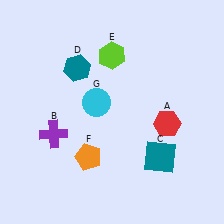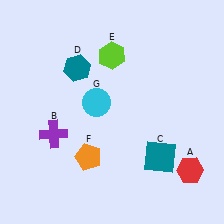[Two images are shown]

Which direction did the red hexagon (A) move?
The red hexagon (A) moved down.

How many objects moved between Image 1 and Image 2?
1 object moved between the two images.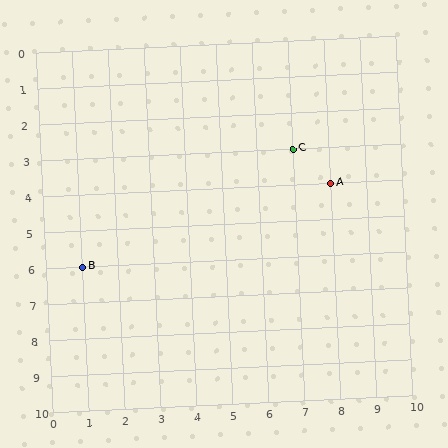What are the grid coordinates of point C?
Point C is at grid coordinates (7, 3).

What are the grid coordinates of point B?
Point B is at grid coordinates (1, 6).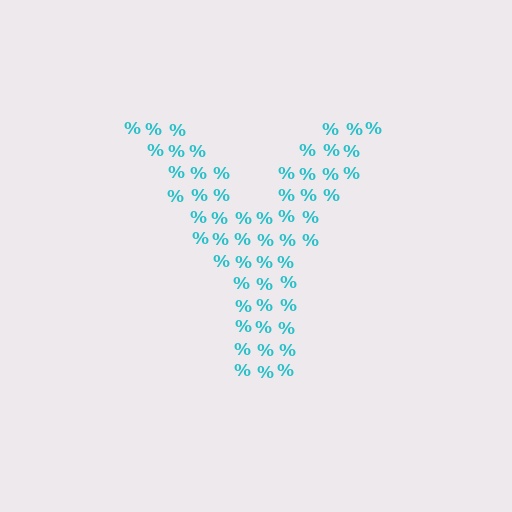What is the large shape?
The large shape is the letter Y.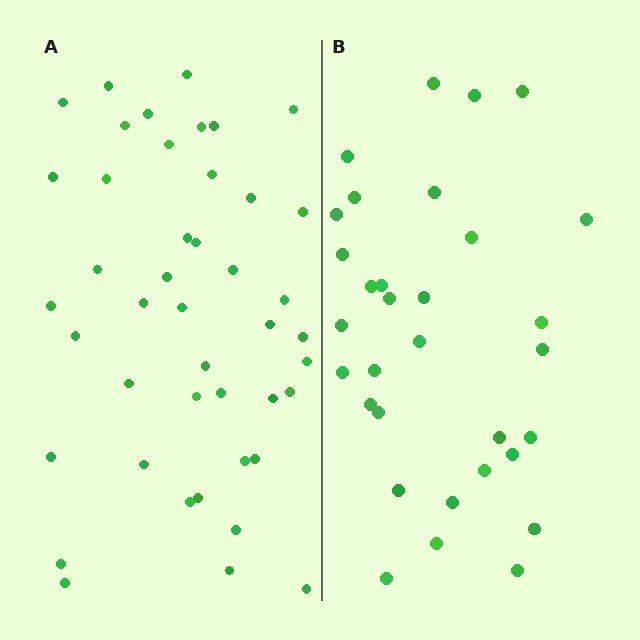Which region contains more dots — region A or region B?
Region A (the left region) has more dots.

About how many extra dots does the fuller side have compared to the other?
Region A has roughly 12 or so more dots than region B.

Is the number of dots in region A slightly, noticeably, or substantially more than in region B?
Region A has noticeably more, but not dramatically so. The ratio is roughly 1.4 to 1.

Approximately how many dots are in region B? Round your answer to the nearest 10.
About 30 dots. (The exact count is 32, which rounds to 30.)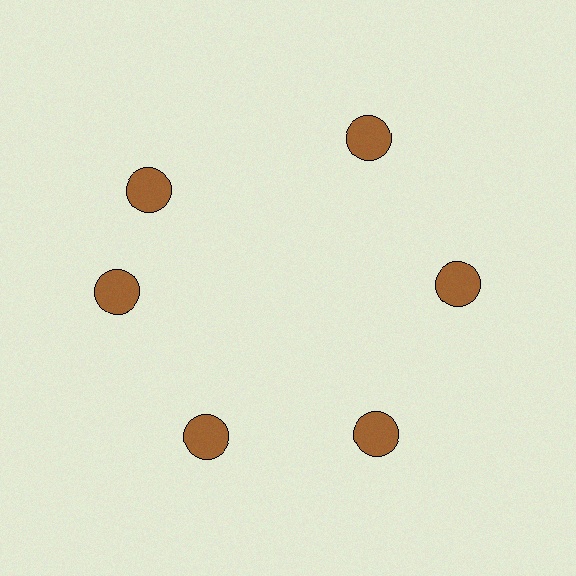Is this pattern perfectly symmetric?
No. The 6 brown circles are arranged in a ring, but one element near the 11 o'clock position is rotated out of alignment along the ring, breaking the 6-fold rotational symmetry.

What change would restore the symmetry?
The symmetry would be restored by rotating it back into even spacing with its neighbors so that all 6 circles sit at equal angles and equal distance from the center.